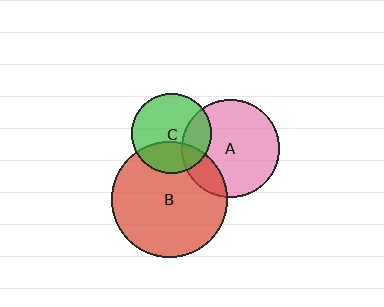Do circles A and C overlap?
Yes.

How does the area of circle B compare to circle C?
Approximately 2.1 times.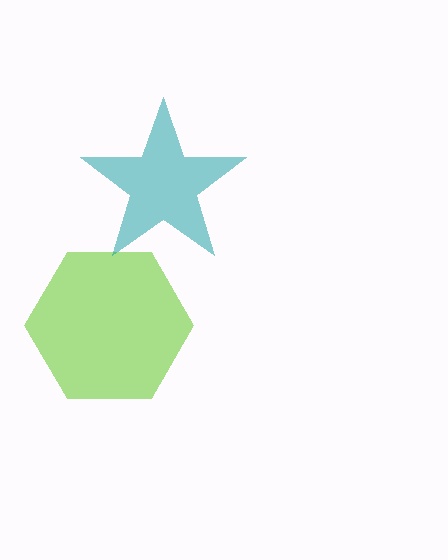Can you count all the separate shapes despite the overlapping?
Yes, there are 2 separate shapes.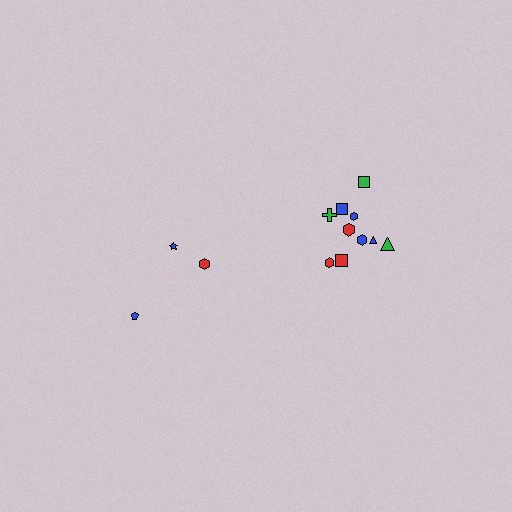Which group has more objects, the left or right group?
The right group.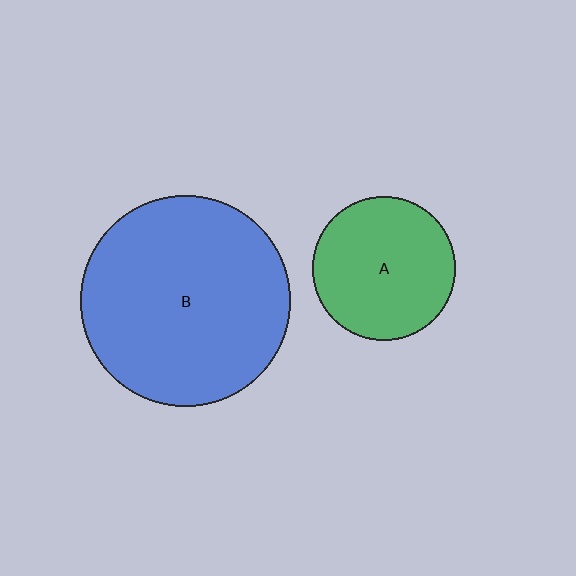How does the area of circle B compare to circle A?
Approximately 2.2 times.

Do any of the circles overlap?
No, none of the circles overlap.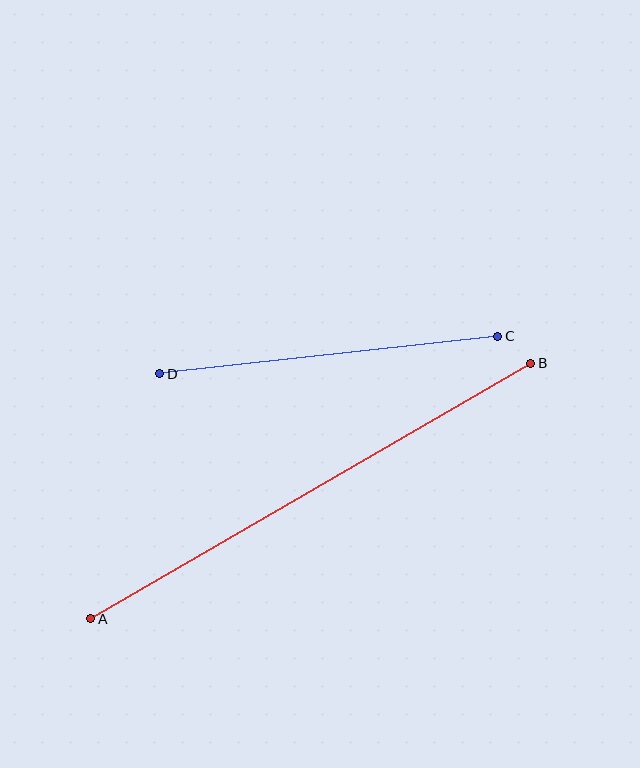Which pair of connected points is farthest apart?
Points A and B are farthest apart.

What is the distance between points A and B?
The distance is approximately 509 pixels.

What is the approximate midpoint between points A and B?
The midpoint is at approximately (311, 491) pixels.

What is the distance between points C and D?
The distance is approximately 340 pixels.